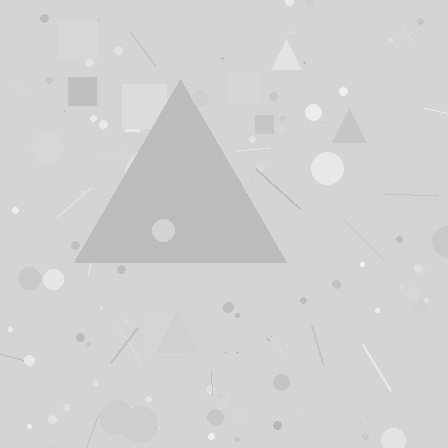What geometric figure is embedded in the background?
A triangle is embedded in the background.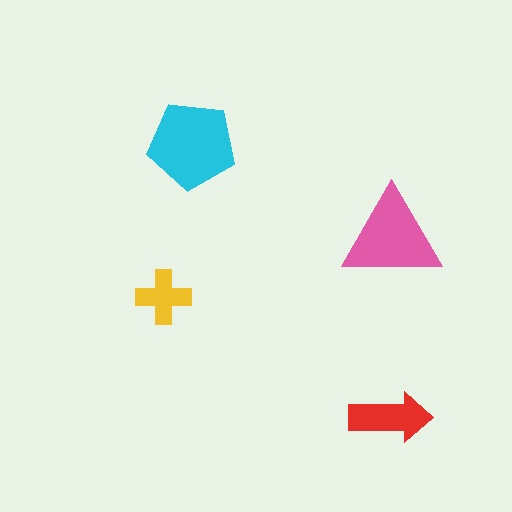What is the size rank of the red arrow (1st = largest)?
3rd.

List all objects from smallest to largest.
The yellow cross, the red arrow, the pink triangle, the cyan pentagon.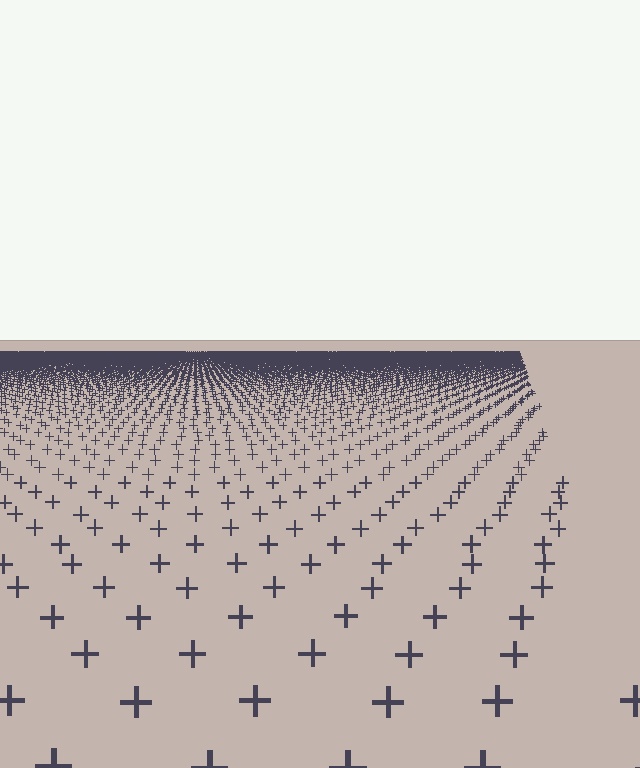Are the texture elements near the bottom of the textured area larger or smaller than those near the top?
Larger. Near the bottom, elements are closer to the viewer and appear at a bigger on-screen size.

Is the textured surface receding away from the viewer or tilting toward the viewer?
The surface is receding away from the viewer. Texture elements get smaller and denser toward the top.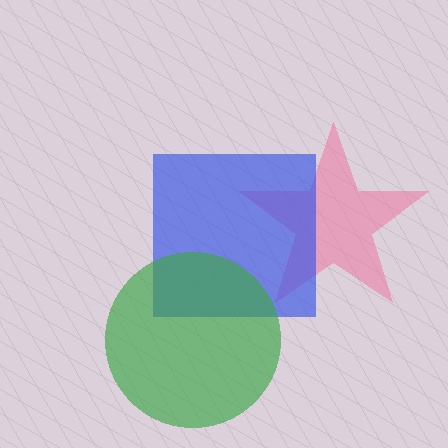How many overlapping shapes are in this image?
There are 3 overlapping shapes in the image.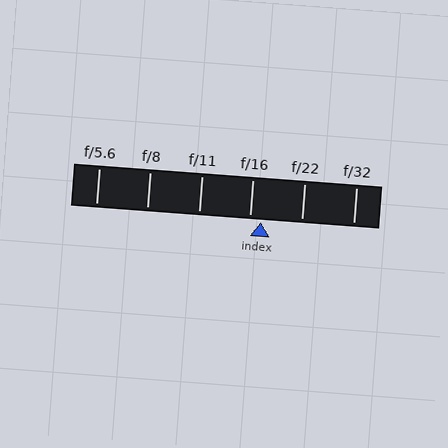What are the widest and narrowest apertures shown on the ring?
The widest aperture shown is f/5.6 and the narrowest is f/32.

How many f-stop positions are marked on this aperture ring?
There are 6 f-stop positions marked.